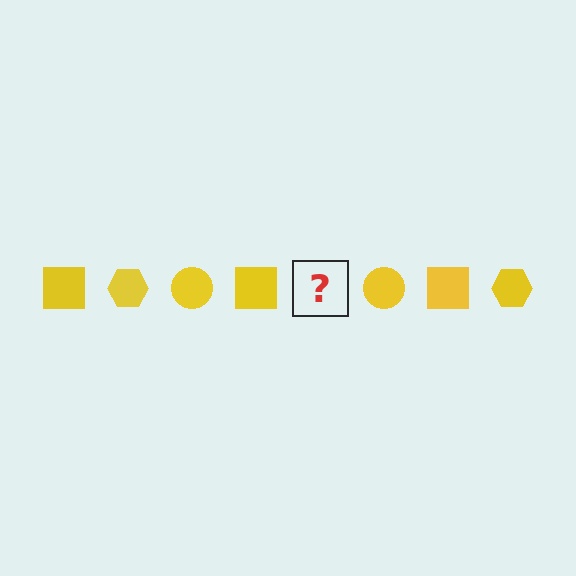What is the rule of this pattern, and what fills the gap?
The rule is that the pattern cycles through square, hexagon, circle shapes in yellow. The gap should be filled with a yellow hexagon.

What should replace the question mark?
The question mark should be replaced with a yellow hexagon.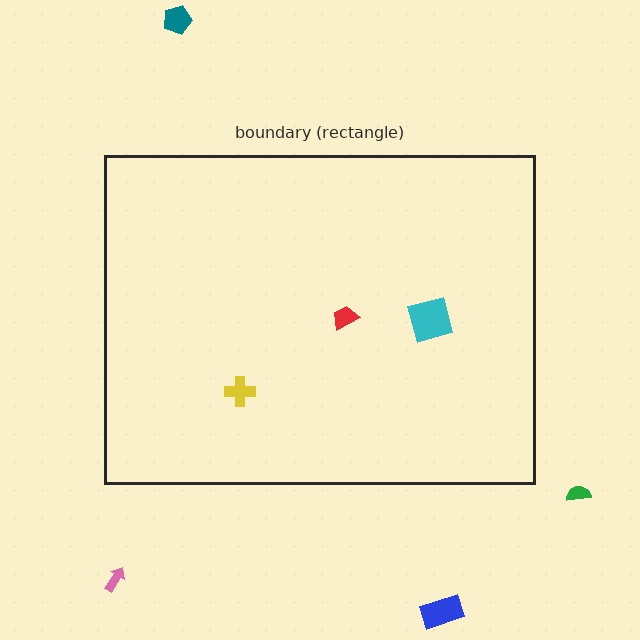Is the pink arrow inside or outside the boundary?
Outside.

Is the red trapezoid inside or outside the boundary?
Inside.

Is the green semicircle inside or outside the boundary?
Outside.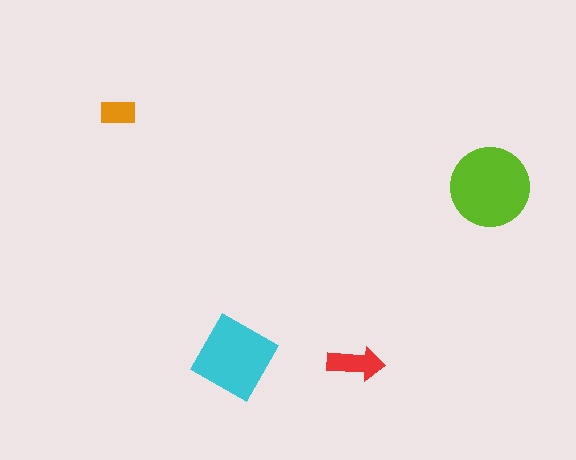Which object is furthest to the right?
The lime circle is rightmost.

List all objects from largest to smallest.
The lime circle, the cyan diamond, the red arrow, the orange rectangle.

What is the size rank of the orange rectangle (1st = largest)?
4th.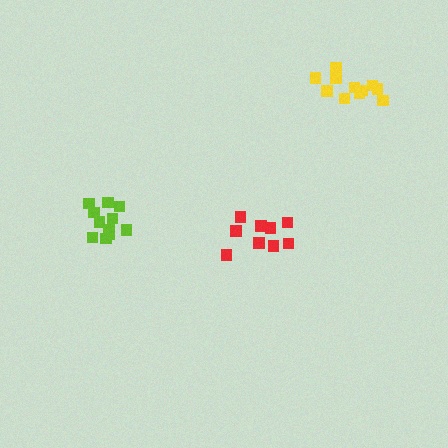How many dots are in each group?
Group 1: 9 dots, Group 2: 11 dots, Group 3: 11 dots (31 total).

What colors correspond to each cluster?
The clusters are colored: red, lime, yellow.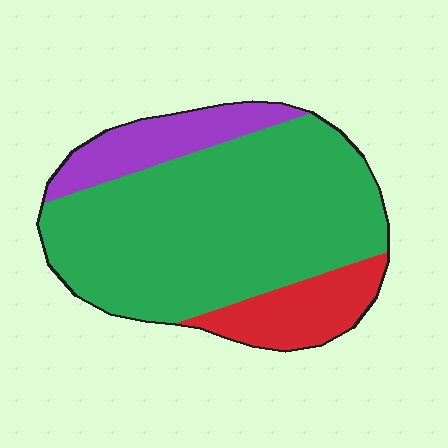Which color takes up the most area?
Green, at roughly 70%.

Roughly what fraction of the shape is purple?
Purple takes up less than a quarter of the shape.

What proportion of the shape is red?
Red covers roughly 15% of the shape.